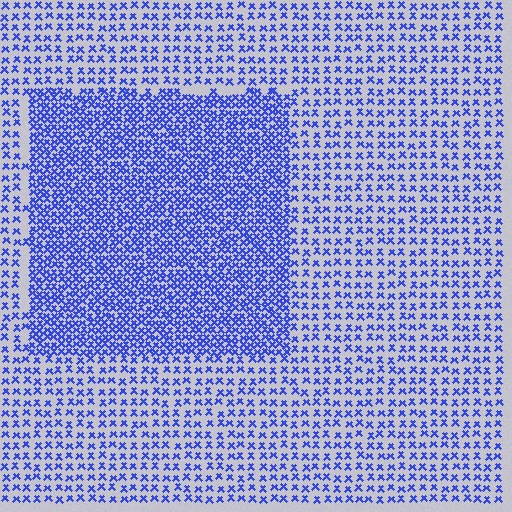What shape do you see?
I see a rectangle.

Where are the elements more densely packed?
The elements are more densely packed inside the rectangle boundary.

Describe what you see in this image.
The image contains small blue elements arranged at two different densities. A rectangle-shaped region is visible where the elements are more densely packed than the surrounding area.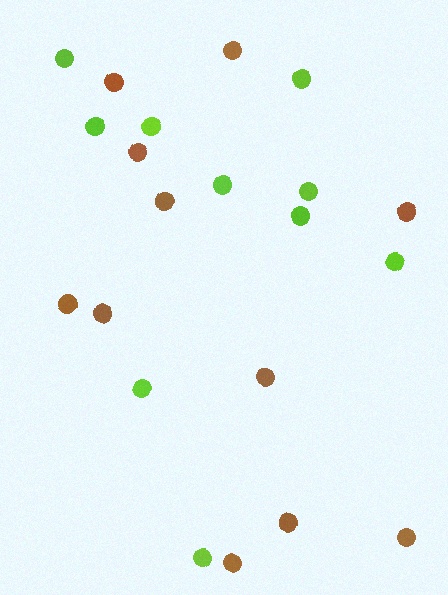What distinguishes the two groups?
There are 2 groups: one group of brown circles (11) and one group of lime circles (10).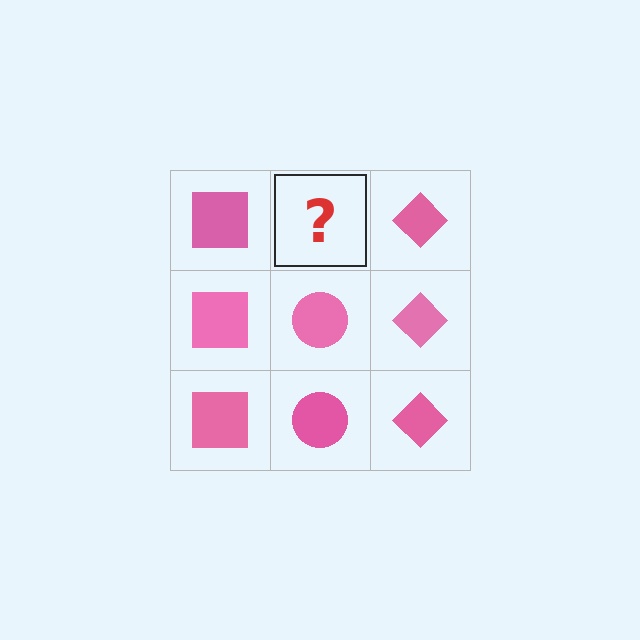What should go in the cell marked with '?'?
The missing cell should contain a pink circle.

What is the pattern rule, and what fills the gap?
The rule is that each column has a consistent shape. The gap should be filled with a pink circle.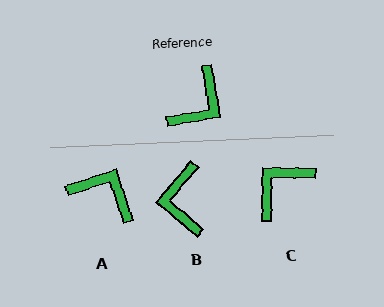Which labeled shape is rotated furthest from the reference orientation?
C, about 170 degrees away.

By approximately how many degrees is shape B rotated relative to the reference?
Approximately 140 degrees clockwise.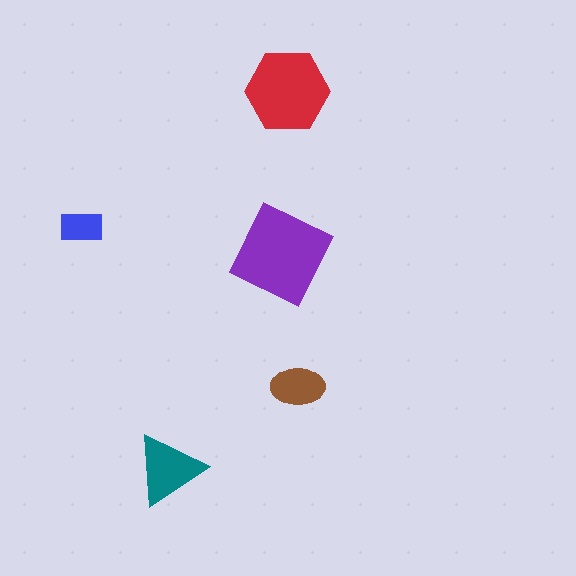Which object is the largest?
The purple square.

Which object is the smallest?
The blue rectangle.